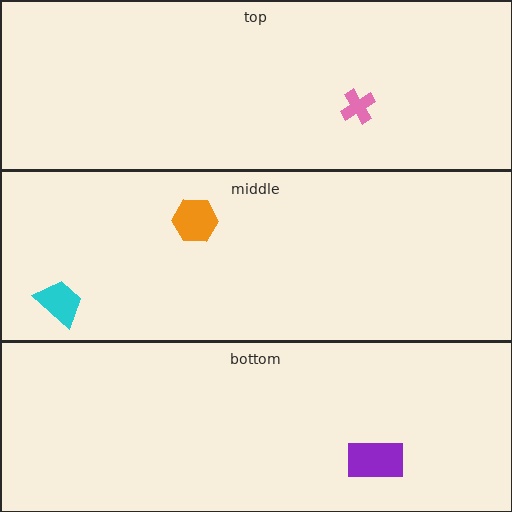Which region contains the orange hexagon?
The middle region.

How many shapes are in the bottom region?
1.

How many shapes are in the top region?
1.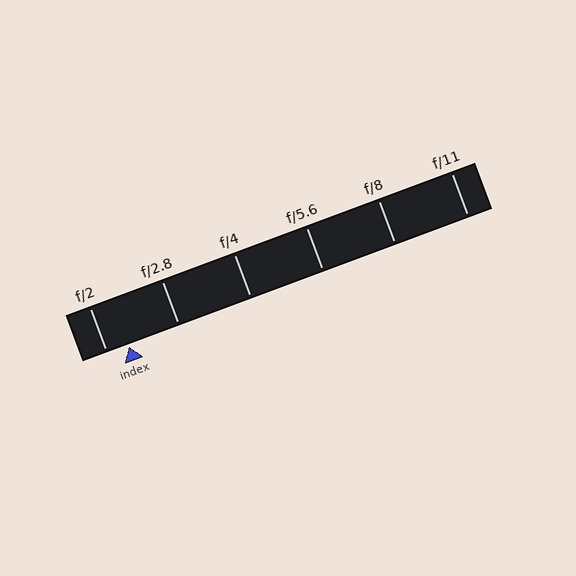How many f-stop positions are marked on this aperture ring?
There are 6 f-stop positions marked.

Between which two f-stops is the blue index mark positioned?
The index mark is between f/2 and f/2.8.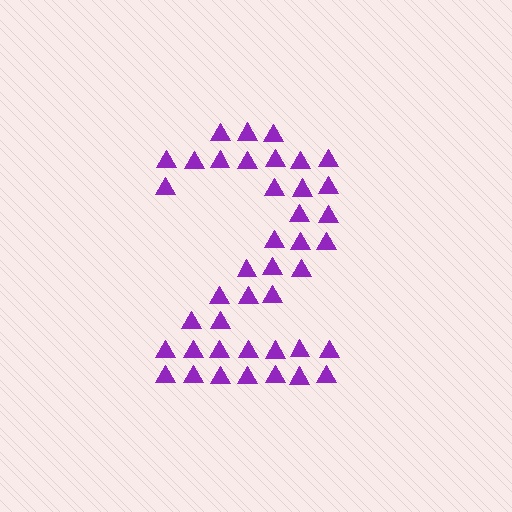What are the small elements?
The small elements are triangles.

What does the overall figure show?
The overall figure shows the digit 2.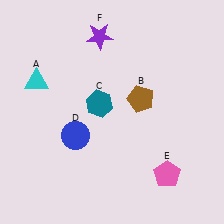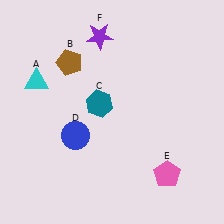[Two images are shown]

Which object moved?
The brown pentagon (B) moved left.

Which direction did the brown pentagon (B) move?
The brown pentagon (B) moved left.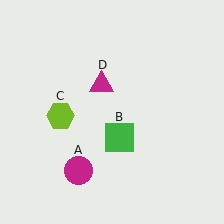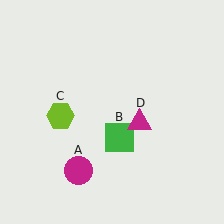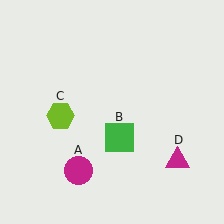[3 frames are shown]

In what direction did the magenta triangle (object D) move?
The magenta triangle (object D) moved down and to the right.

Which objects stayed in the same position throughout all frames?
Magenta circle (object A) and green square (object B) and lime hexagon (object C) remained stationary.